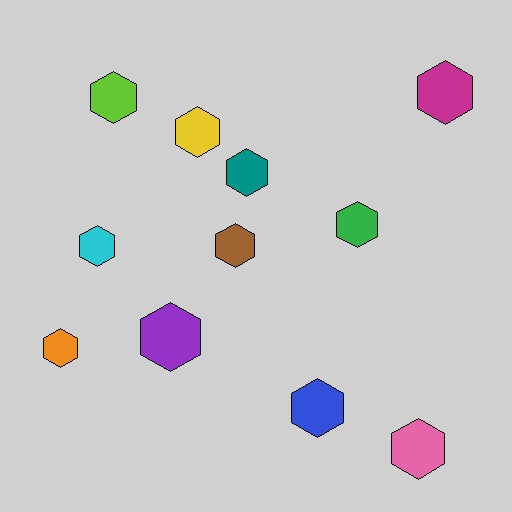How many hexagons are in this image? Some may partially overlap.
There are 11 hexagons.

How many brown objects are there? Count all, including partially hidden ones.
There is 1 brown object.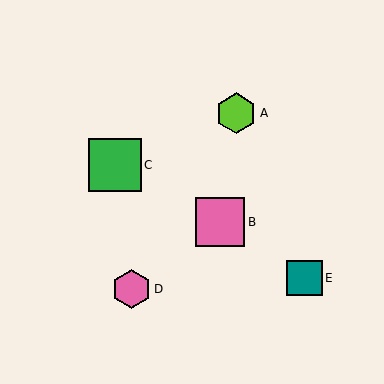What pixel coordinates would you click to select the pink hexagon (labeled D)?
Click at (131, 289) to select the pink hexagon D.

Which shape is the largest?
The green square (labeled C) is the largest.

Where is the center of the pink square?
The center of the pink square is at (220, 222).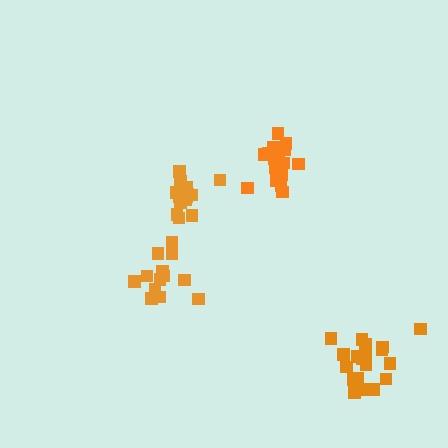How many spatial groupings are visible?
There are 4 spatial groupings.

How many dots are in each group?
Group 1: 16 dots, Group 2: 19 dots, Group 3: 13 dots, Group 4: 18 dots (66 total).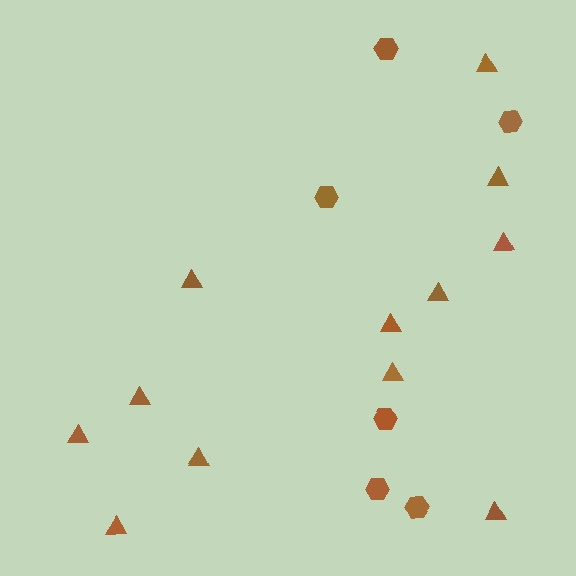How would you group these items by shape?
There are 2 groups: one group of hexagons (6) and one group of triangles (12).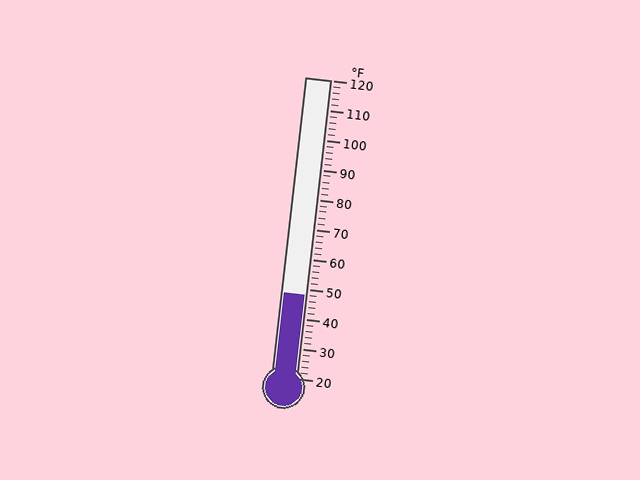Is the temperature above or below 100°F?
The temperature is below 100°F.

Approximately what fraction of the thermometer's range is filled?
The thermometer is filled to approximately 30% of its range.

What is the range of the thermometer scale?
The thermometer scale ranges from 20°F to 120°F.